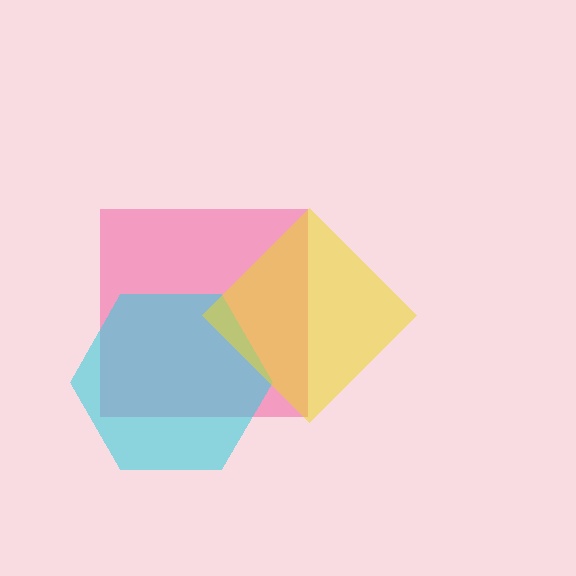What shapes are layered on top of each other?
The layered shapes are: a pink square, a cyan hexagon, a yellow diamond.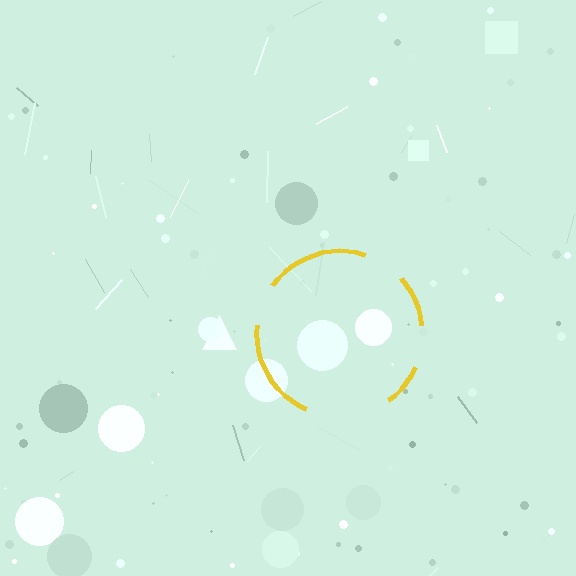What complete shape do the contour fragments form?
The contour fragments form a circle.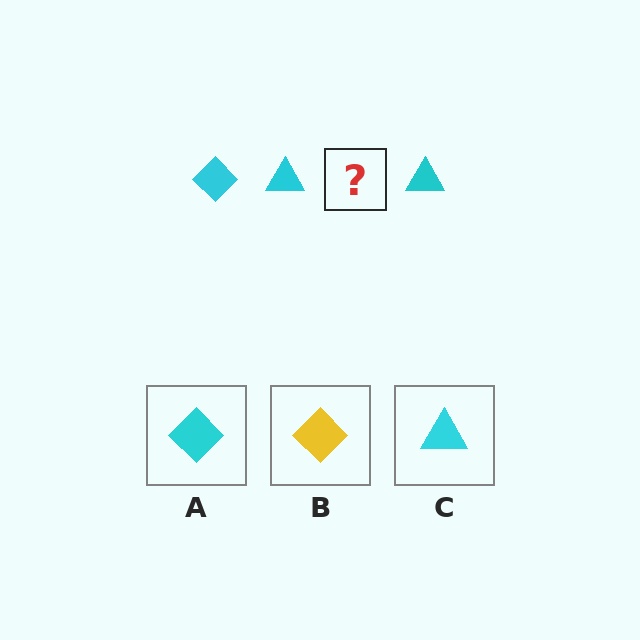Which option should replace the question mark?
Option A.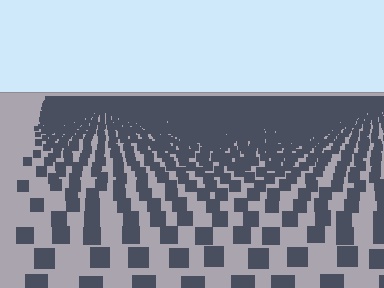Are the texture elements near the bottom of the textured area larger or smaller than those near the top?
Larger. Near the bottom, elements are closer to the viewer and appear at a bigger on-screen size.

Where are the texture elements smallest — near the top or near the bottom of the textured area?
Near the top.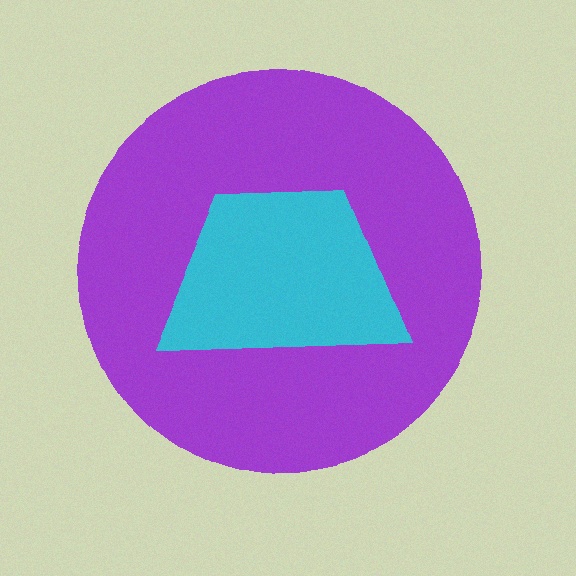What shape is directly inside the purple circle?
The cyan trapezoid.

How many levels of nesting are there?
2.